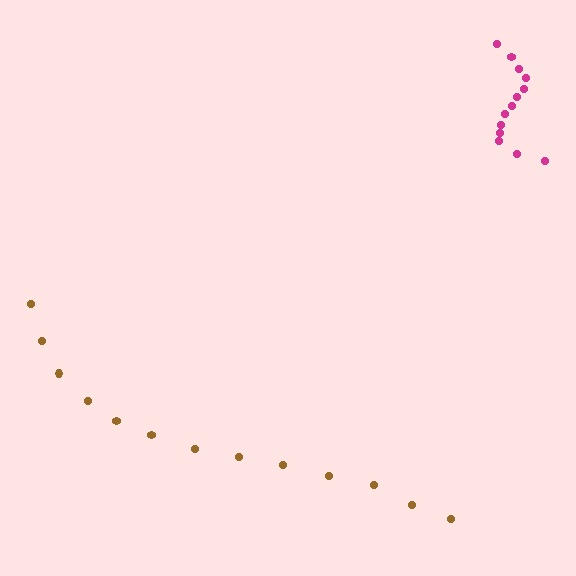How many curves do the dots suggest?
There are 2 distinct paths.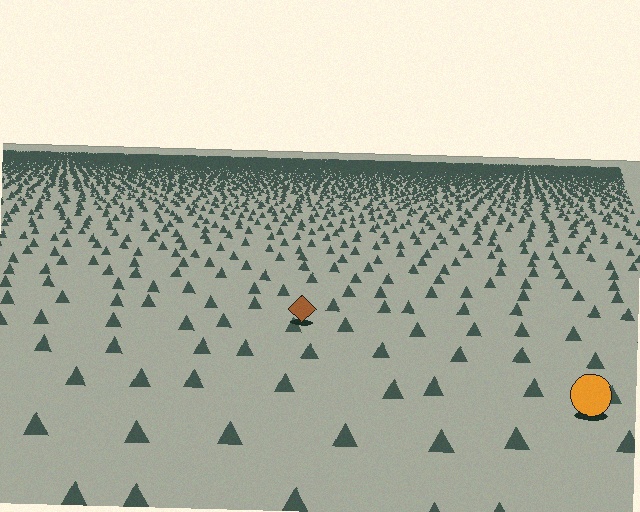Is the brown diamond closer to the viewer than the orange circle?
No. The orange circle is closer — you can tell from the texture gradient: the ground texture is coarser near it.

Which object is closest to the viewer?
The orange circle is closest. The texture marks near it are larger and more spread out.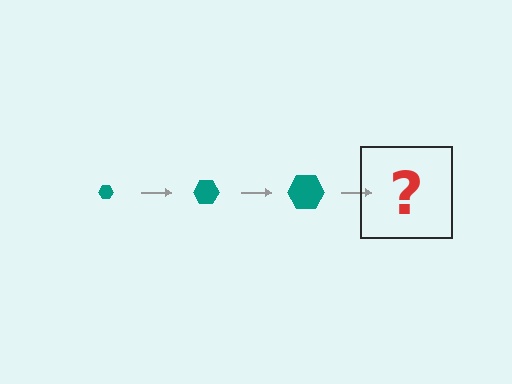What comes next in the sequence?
The next element should be a teal hexagon, larger than the previous one.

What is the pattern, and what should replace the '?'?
The pattern is that the hexagon gets progressively larger each step. The '?' should be a teal hexagon, larger than the previous one.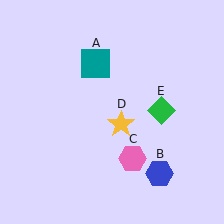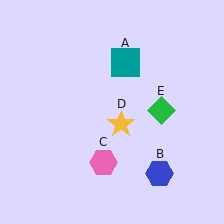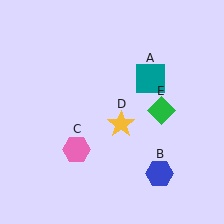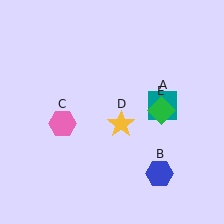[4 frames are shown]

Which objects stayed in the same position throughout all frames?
Blue hexagon (object B) and yellow star (object D) and green diamond (object E) remained stationary.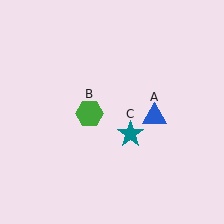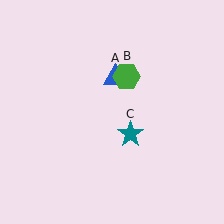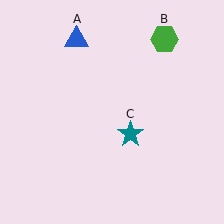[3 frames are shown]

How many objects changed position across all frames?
2 objects changed position: blue triangle (object A), green hexagon (object B).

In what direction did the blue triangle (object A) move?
The blue triangle (object A) moved up and to the left.